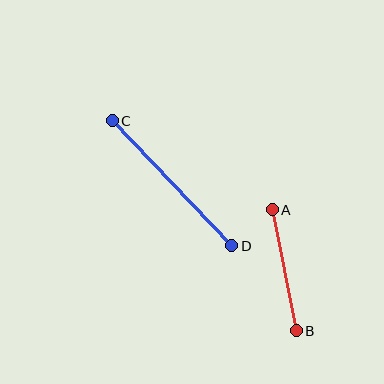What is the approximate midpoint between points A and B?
The midpoint is at approximately (284, 270) pixels.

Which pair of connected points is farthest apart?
Points C and D are farthest apart.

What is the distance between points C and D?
The distance is approximately 173 pixels.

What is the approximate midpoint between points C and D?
The midpoint is at approximately (172, 183) pixels.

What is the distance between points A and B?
The distance is approximately 123 pixels.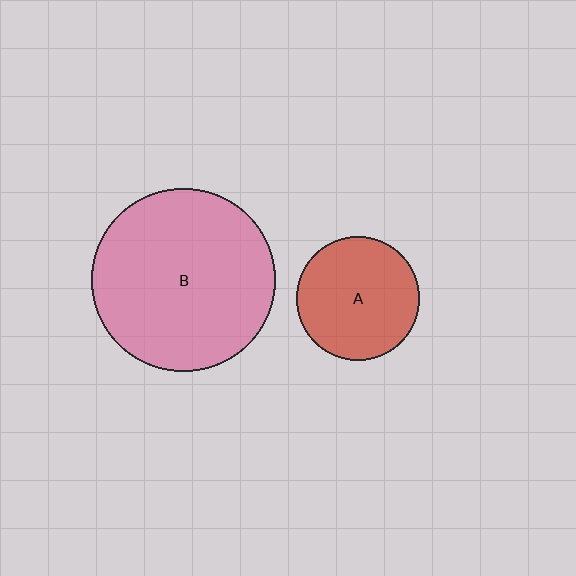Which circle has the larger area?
Circle B (pink).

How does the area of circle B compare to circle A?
Approximately 2.2 times.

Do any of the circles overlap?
No, none of the circles overlap.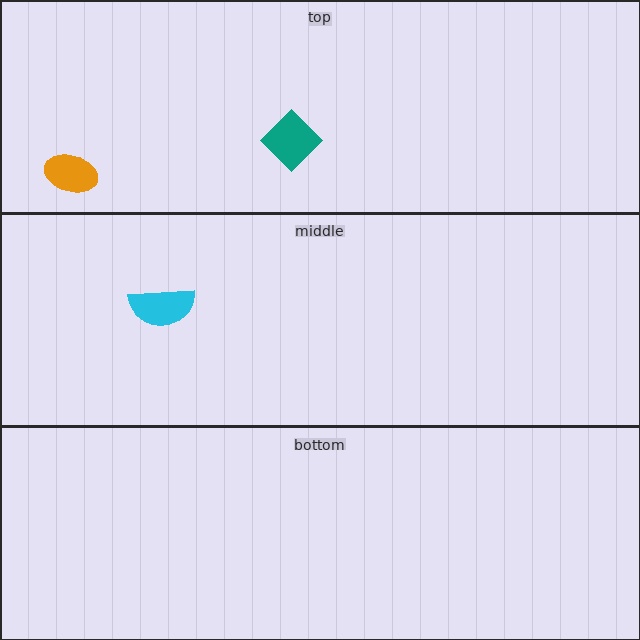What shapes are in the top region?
The orange ellipse, the teal diamond.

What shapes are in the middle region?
The cyan semicircle.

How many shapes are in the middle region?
1.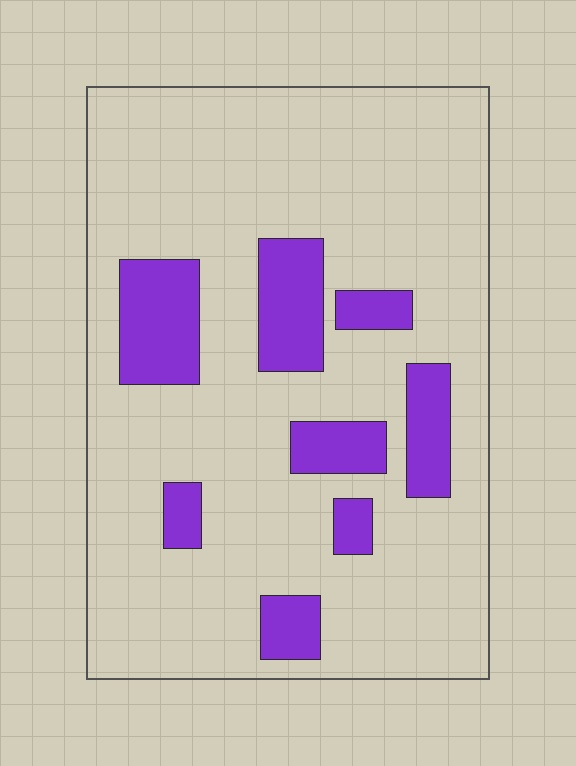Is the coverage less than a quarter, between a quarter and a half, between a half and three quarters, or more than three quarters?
Less than a quarter.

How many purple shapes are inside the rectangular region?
8.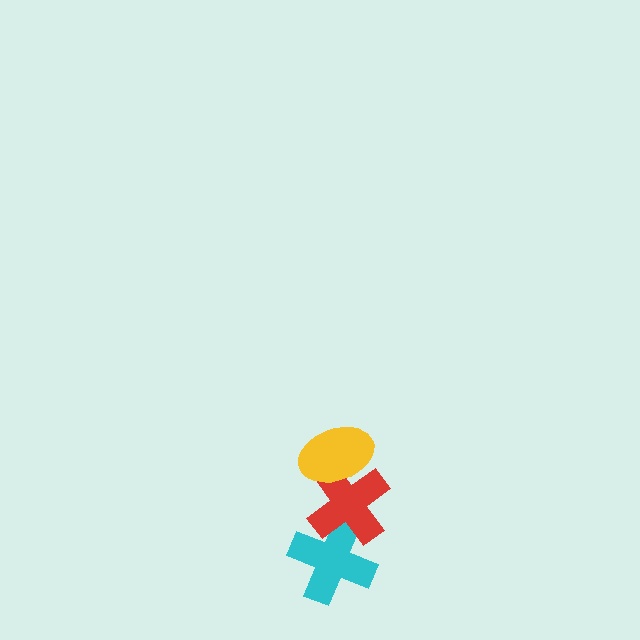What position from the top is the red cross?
The red cross is 2nd from the top.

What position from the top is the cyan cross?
The cyan cross is 3rd from the top.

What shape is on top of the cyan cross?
The red cross is on top of the cyan cross.